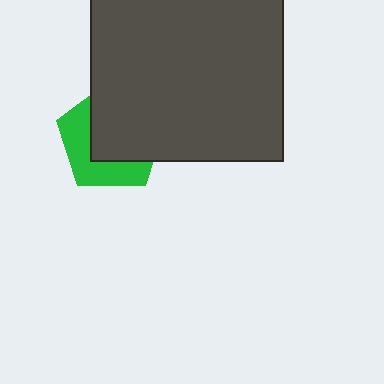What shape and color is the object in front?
The object in front is a dark gray rectangle.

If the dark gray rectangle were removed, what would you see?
You would see the complete green pentagon.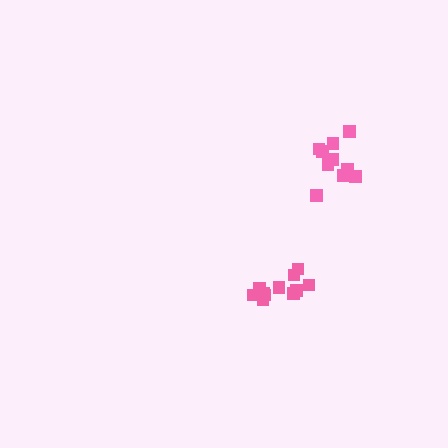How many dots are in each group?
Group 1: 11 dots, Group 2: 10 dots (21 total).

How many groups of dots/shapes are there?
There are 2 groups.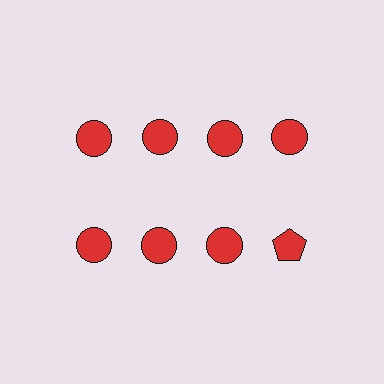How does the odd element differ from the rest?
It has a different shape: pentagon instead of circle.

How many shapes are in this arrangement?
There are 8 shapes arranged in a grid pattern.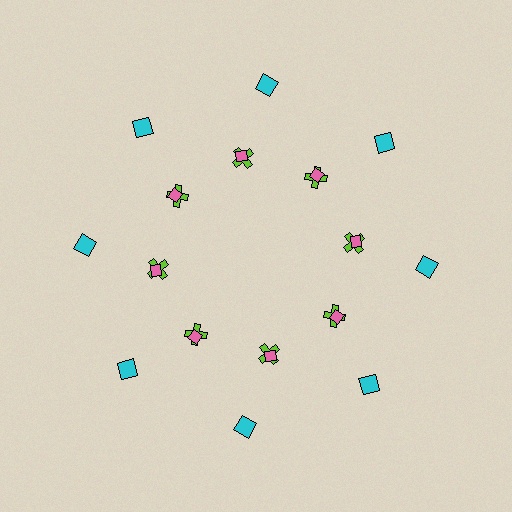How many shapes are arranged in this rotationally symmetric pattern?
There are 24 shapes, arranged in 8 groups of 3.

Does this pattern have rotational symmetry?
Yes, this pattern has 8-fold rotational symmetry. It looks the same after rotating 45 degrees around the center.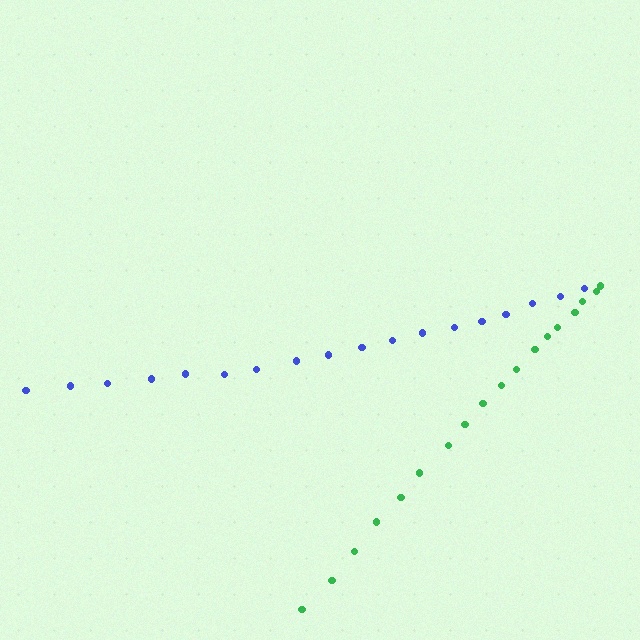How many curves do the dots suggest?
There are 2 distinct paths.